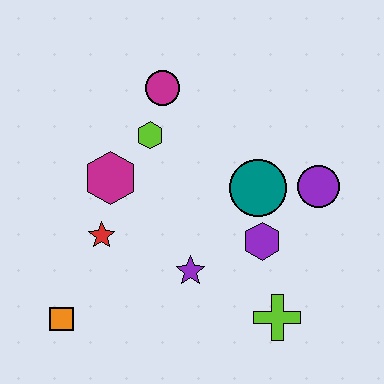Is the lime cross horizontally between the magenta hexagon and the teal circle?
No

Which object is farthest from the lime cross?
The magenta circle is farthest from the lime cross.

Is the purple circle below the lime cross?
No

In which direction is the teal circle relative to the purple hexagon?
The teal circle is above the purple hexagon.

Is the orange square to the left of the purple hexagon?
Yes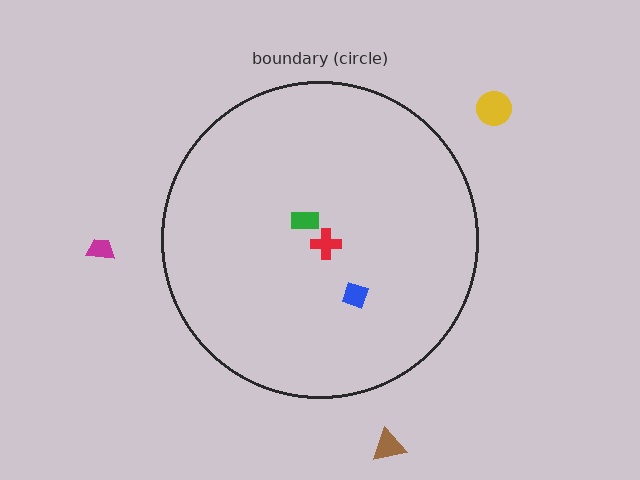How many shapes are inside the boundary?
3 inside, 3 outside.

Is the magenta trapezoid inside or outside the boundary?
Outside.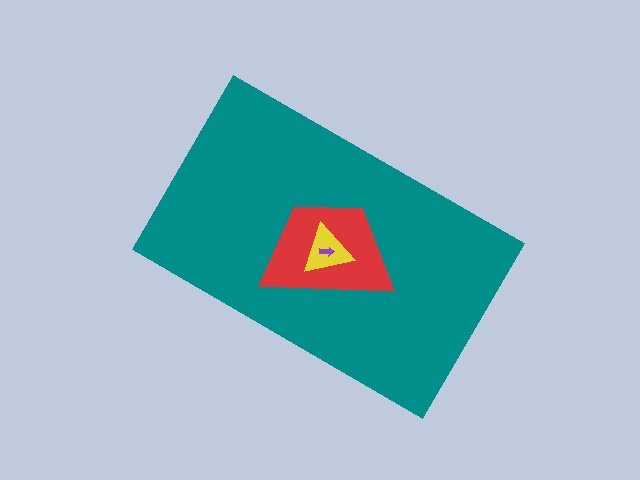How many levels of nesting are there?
4.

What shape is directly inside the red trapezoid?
The yellow triangle.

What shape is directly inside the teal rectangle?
The red trapezoid.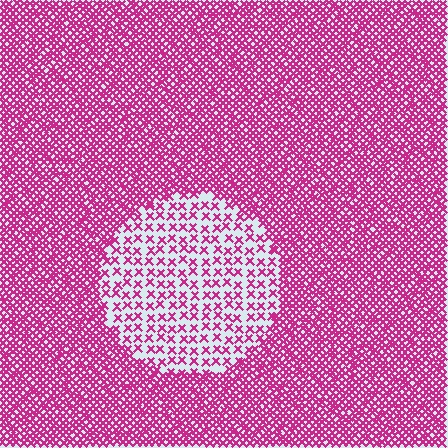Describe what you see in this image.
The image contains small magenta elements arranged at two different densities. A circle-shaped region is visible where the elements are less densely packed than the surrounding area.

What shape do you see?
I see a circle.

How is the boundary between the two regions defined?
The boundary is defined by a change in element density (approximately 2.8x ratio). All elements are the same color, size, and shape.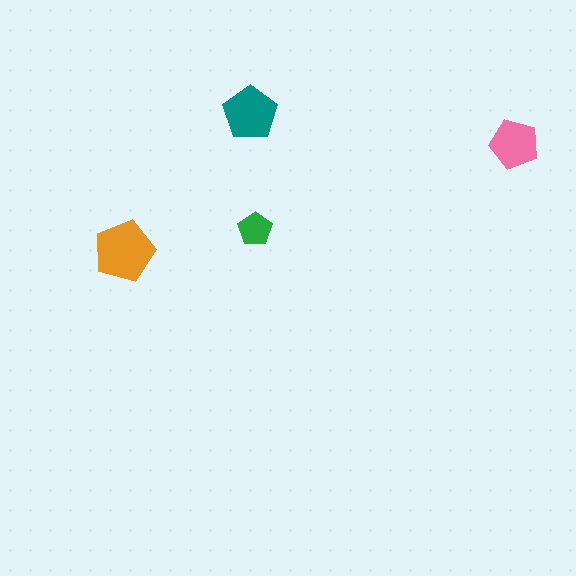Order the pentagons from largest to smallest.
the orange one, the teal one, the pink one, the green one.